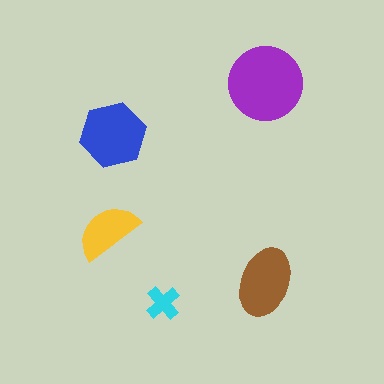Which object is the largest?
The purple circle.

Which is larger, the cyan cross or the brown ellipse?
The brown ellipse.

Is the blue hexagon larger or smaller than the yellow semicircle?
Larger.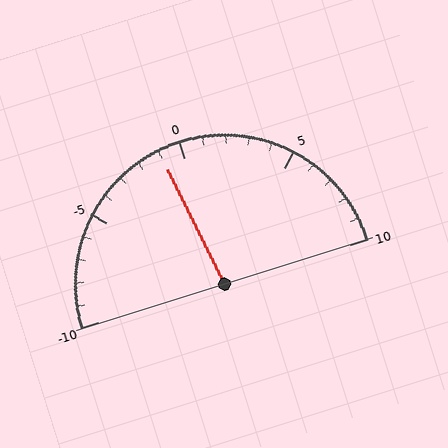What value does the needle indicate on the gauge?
The needle indicates approximately -1.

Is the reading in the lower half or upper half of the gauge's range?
The reading is in the lower half of the range (-10 to 10).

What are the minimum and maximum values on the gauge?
The gauge ranges from -10 to 10.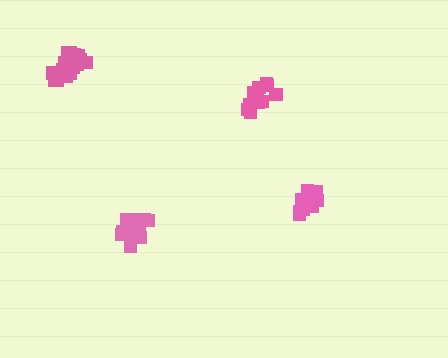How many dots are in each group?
Group 1: 14 dots, Group 2: 18 dots, Group 3: 15 dots, Group 4: 19 dots (66 total).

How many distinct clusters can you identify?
There are 4 distinct clusters.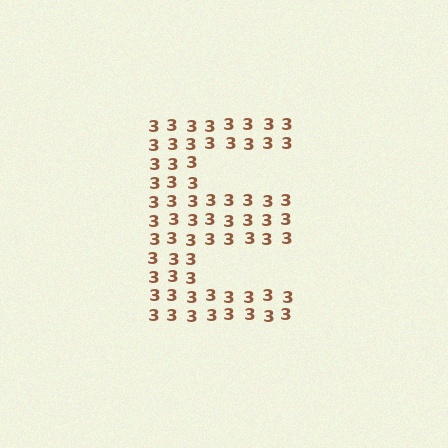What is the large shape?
The large shape is the letter E.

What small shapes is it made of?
It is made of small digit 3's.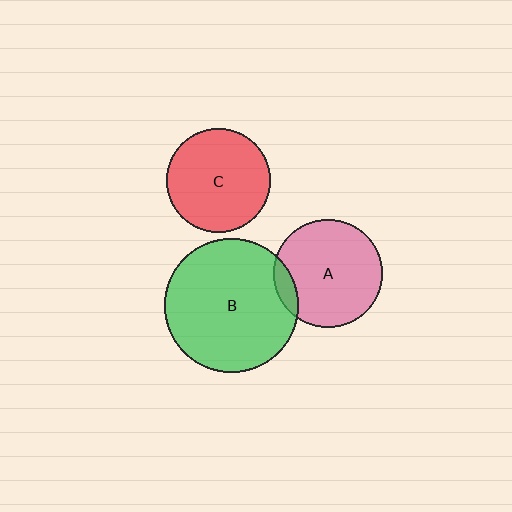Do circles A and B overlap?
Yes.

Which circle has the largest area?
Circle B (green).